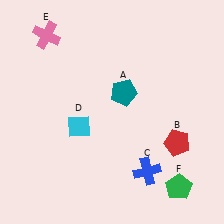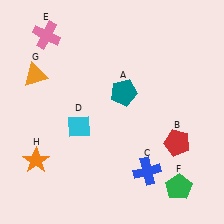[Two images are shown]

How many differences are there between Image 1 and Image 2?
There are 2 differences between the two images.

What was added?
An orange triangle (G), an orange star (H) were added in Image 2.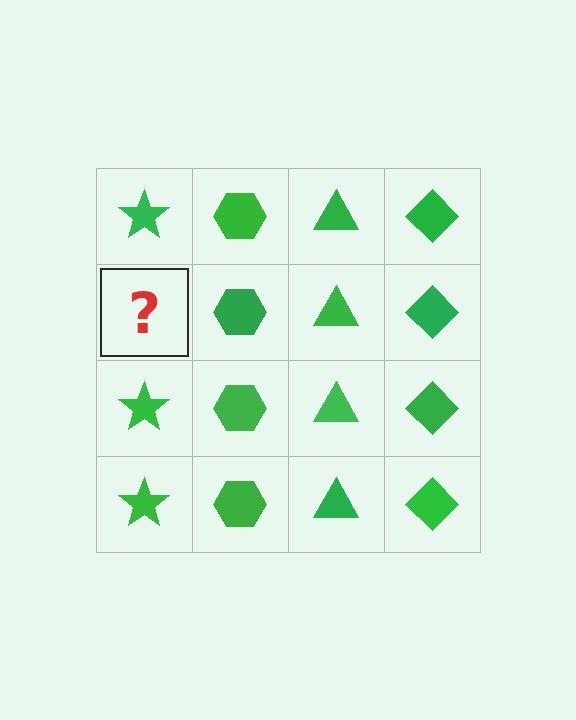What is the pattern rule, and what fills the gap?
The rule is that each column has a consistent shape. The gap should be filled with a green star.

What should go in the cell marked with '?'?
The missing cell should contain a green star.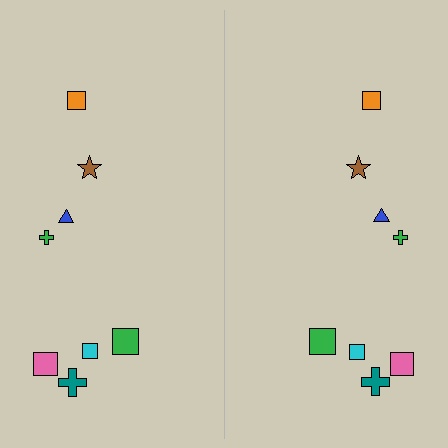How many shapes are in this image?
There are 16 shapes in this image.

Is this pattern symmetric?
Yes, this pattern has bilateral (reflection) symmetry.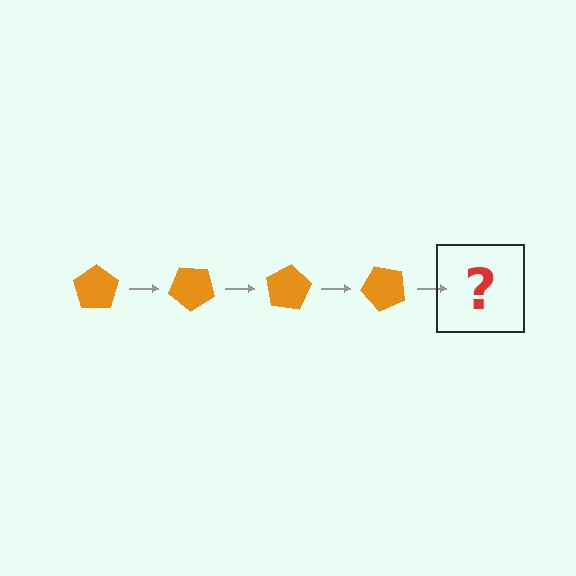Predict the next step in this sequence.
The next step is an orange pentagon rotated 160 degrees.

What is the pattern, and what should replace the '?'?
The pattern is that the pentagon rotates 40 degrees each step. The '?' should be an orange pentagon rotated 160 degrees.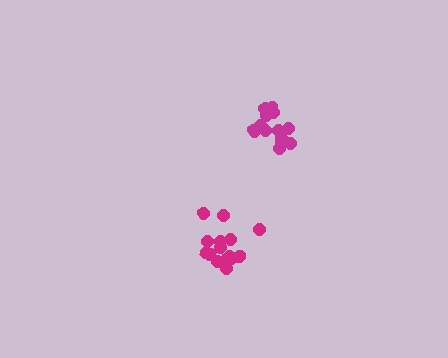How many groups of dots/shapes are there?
There are 2 groups.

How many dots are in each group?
Group 1: 15 dots, Group 2: 15 dots (30 total).